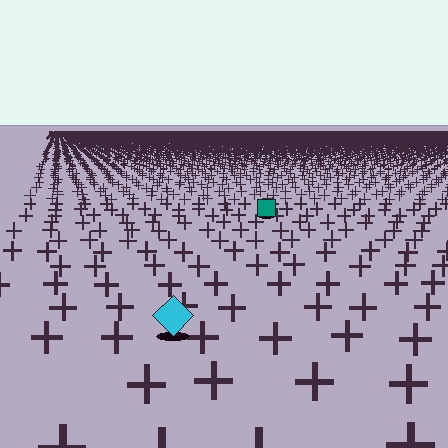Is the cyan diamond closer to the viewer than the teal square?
Yes. The cyan diamond is closer — you can tell from the texture gradient: the ground texture is coarser near it.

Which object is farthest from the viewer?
The teal square is farthest from the viewer. It appears smaller and the ground texture around it is denser.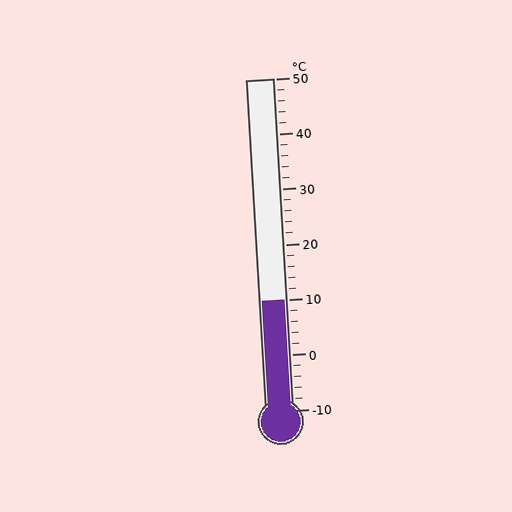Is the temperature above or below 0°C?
The temperature is above 0°C.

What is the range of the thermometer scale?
The thermometer scale ranges from -10°C to 50°C.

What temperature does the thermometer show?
The thermometer shows approximately 10°C.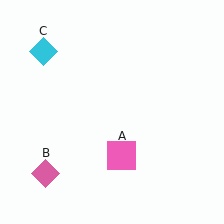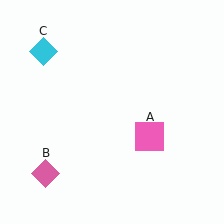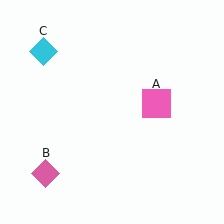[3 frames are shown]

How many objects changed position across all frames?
1 object changed position: pink square (object A).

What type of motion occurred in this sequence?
The pink square (object A) rotated counterclockwise around the center of the scene.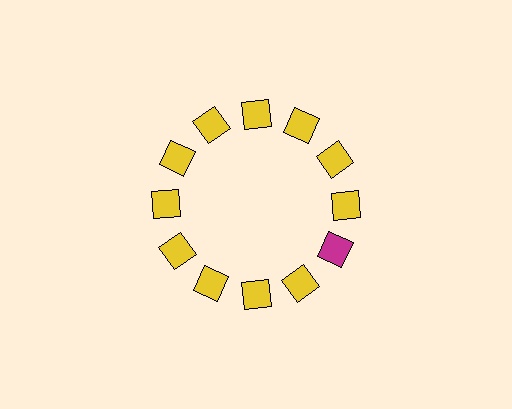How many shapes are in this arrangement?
There are 12 shapes arranged in a ring pattern.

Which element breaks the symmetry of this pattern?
The magenta square at roughly the 4 o'clock position breaks the symmetry. All other shapes are yellow squares.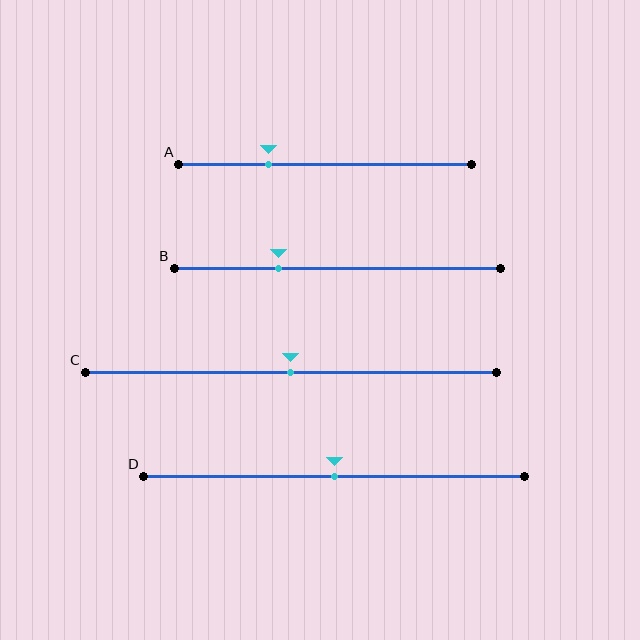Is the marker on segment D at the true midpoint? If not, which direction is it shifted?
Yes, the marker on segment D is at the true midpoint.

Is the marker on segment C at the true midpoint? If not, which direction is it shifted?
Yes, the marker on segment C is at the true midpoint.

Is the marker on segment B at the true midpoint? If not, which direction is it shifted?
No, the marker on segment B is shifted to the left by about 18% of the segment length.